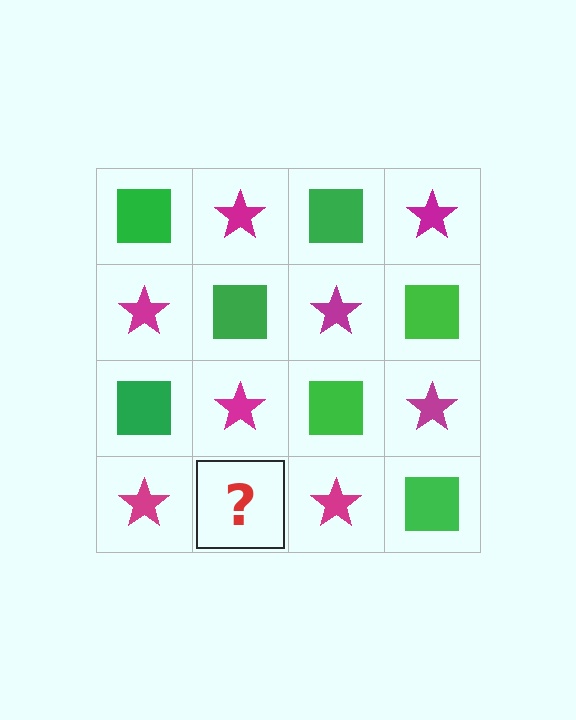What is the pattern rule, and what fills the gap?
The rule is that it alternates green square and magenta star in a checkerboard pattern. The gap should be filled with a green square.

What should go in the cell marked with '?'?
The missing cell should contain a green square.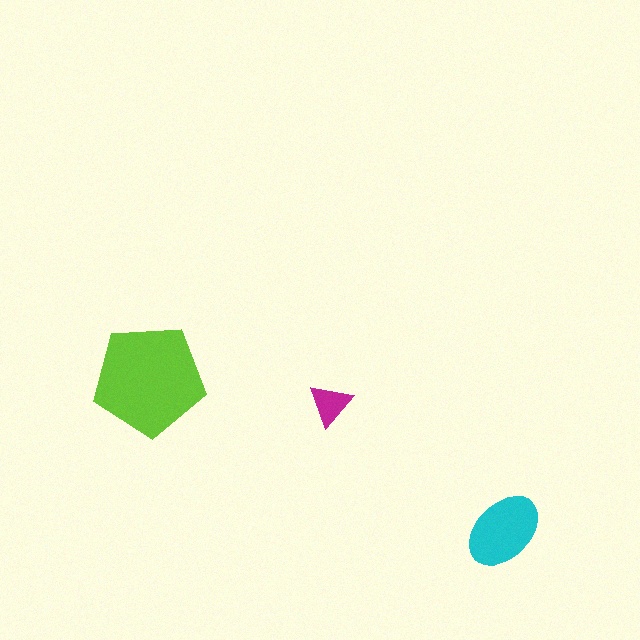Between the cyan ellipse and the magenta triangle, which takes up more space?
The cyan ellipse.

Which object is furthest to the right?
The cyan ellipse is rightmost.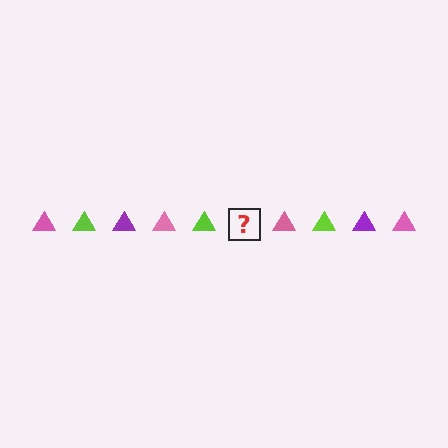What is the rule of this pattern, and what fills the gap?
The rule is that the pattern cycles through pink, lime, purple triangles. The gap should be filled with a purple triangle.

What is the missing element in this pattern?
The missing element is a purple triangle.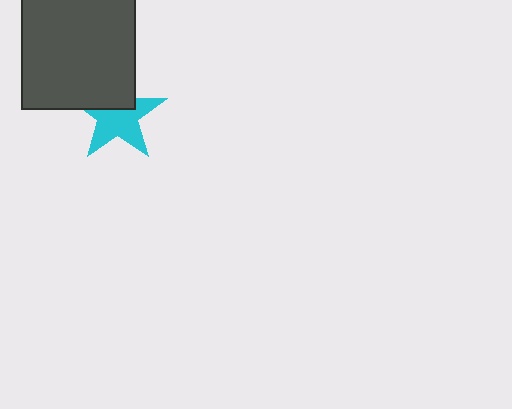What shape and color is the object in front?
The object in front is a dark gray square.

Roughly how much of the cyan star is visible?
About half of it is visible (roughly 65%).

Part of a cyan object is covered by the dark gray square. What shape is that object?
It is a star.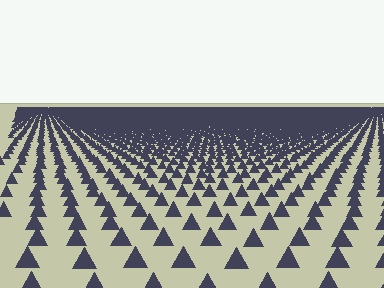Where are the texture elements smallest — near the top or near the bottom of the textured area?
Near the top.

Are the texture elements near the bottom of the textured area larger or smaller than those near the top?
Larger. Near the bottom, elements are closer to the viewer and appear at a bigger on-screen size.